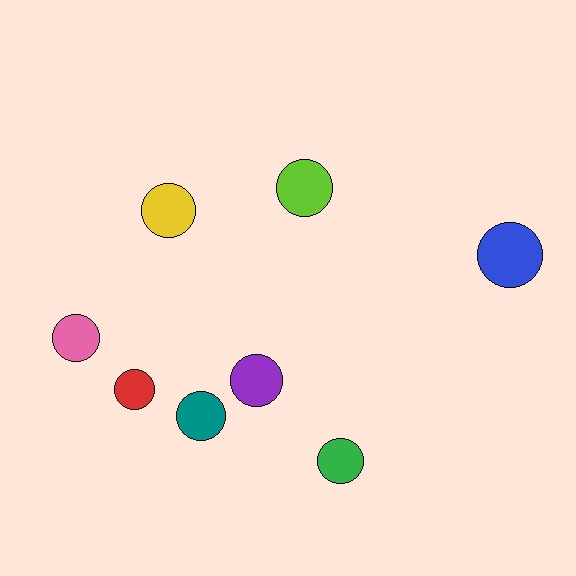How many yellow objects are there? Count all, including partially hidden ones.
There is 1 yellow object.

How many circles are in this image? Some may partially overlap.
There are 8 circles.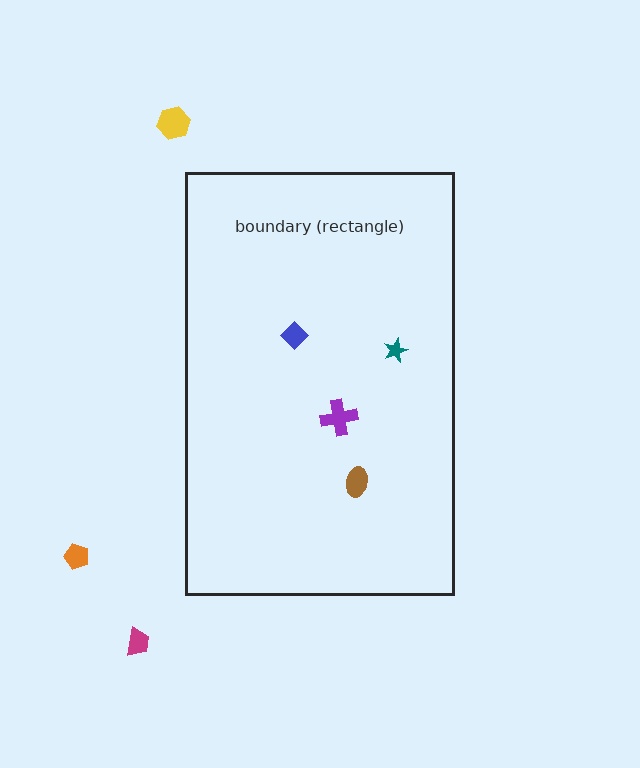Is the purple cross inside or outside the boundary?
Inside.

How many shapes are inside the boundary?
4 inside, 3 outside.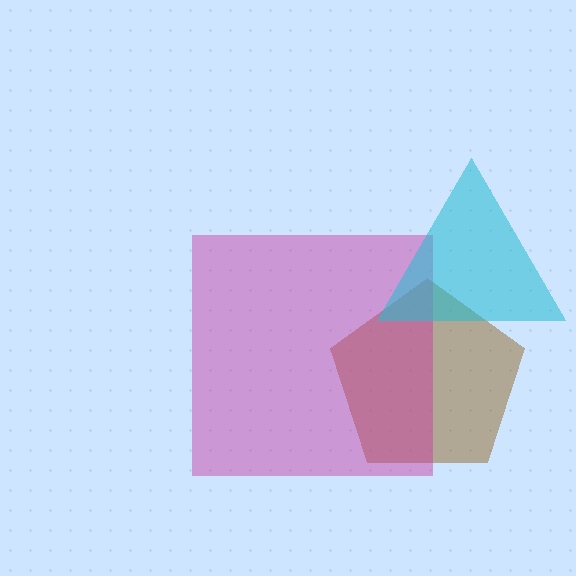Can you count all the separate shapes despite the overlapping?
Yes, there are 3 separate shapes.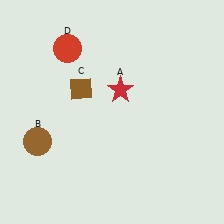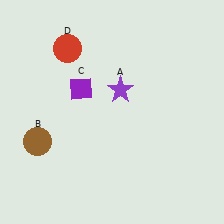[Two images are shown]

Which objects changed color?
A changed from red to purple. C changed from brown to purple.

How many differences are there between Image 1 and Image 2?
There are 2 differences between the two images.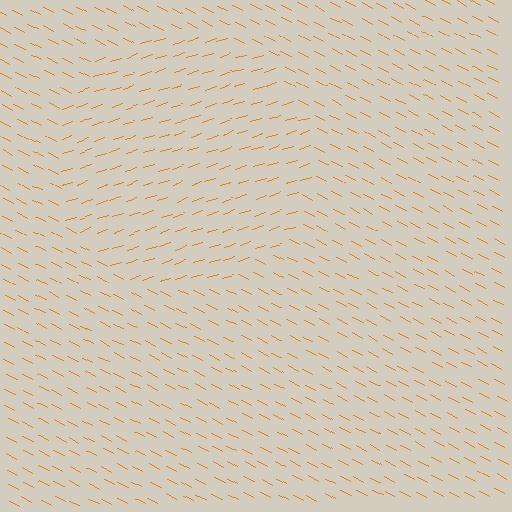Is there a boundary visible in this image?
Yes, there is a texture boundary formed by a change in line orientation.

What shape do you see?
I see a circle.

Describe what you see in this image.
The image is filled with small orange line segments. A circle region in the image has lines oriented differently from the surrounding lines, creating a visible texture boundary.